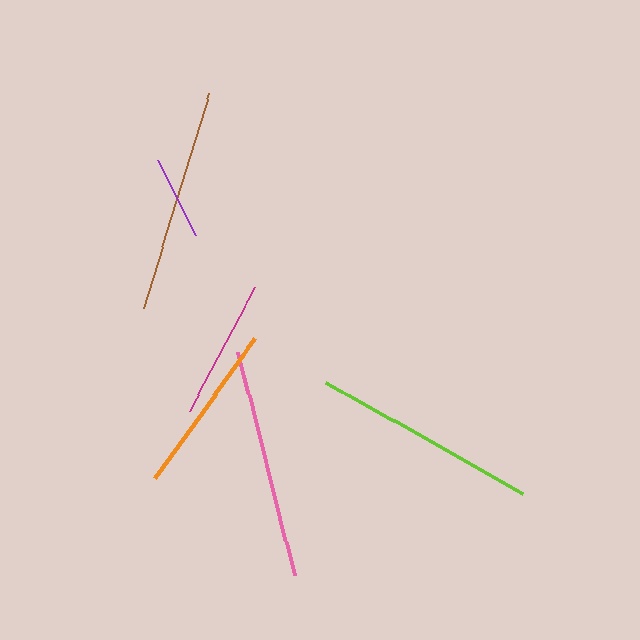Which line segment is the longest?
The pink line is the longest at approximately 230 pixels.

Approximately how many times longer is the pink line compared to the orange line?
The pink line is approximately 1.3 times the length of the orange line.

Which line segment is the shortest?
The purple line is the shortest at approximately 84 pixels.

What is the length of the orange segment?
The orange segment is approximately 171 pixels long.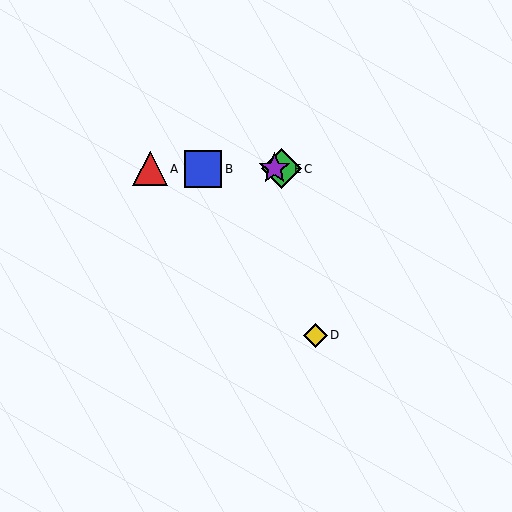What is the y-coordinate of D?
Object D is at y≈335.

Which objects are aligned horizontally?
Objects A, B, C, E are aligned horizontally.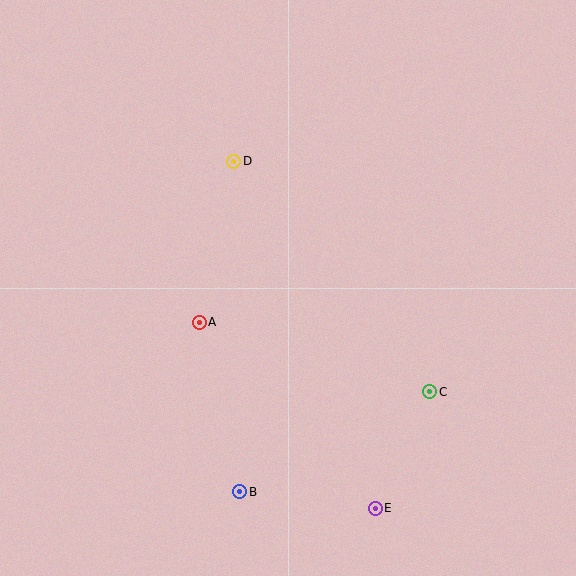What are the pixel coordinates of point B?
Point B is at (240, 492).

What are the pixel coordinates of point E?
Point E is at (375, 508).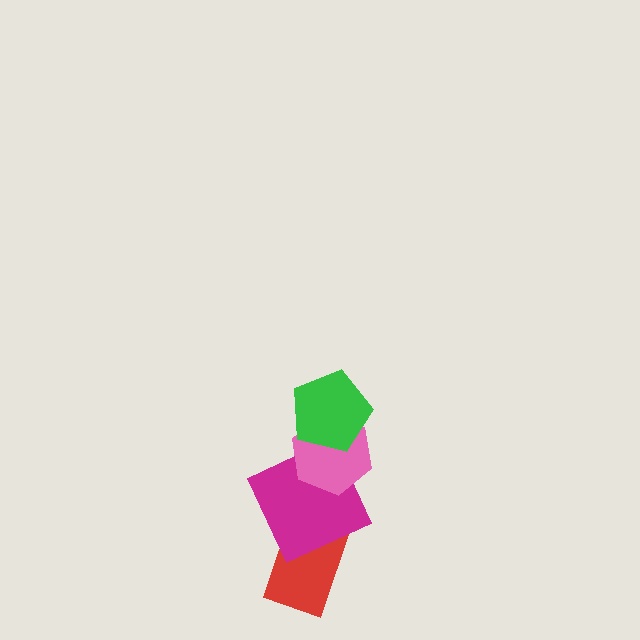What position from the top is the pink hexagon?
The pink hexagon is 2nd from the top.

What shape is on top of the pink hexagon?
The green pentagon is on top of the pink hexagon.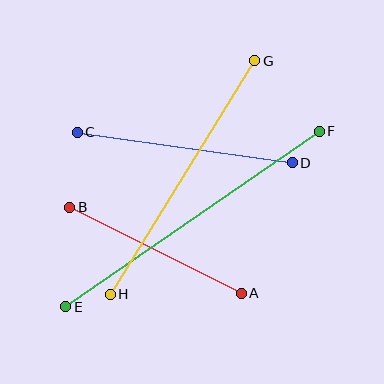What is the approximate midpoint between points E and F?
The midpoint is at approximately (193, 219) pixels.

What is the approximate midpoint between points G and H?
The midpoint is at approximately (183, 177) pixels.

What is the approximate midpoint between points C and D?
The midpoint is at approximately (185, 147) pixels.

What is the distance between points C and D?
The distance is approximately 217 pixels.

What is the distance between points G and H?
The distance is approximately 275 pixels.